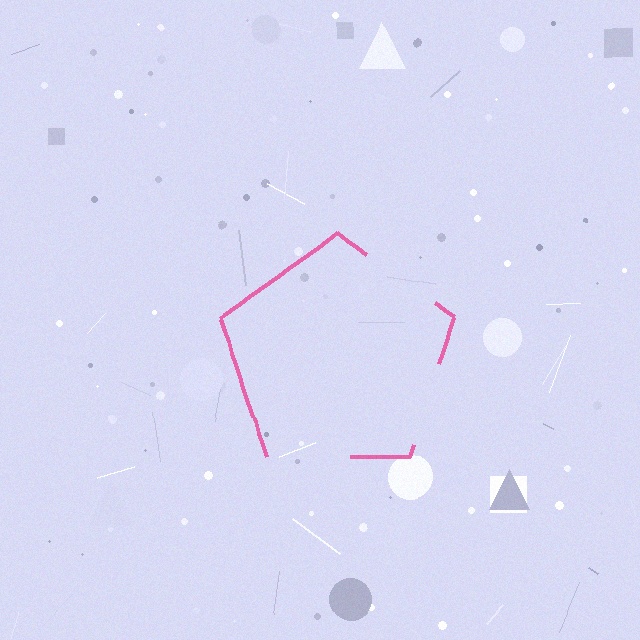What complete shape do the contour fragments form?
The contour fragments form a pentagon.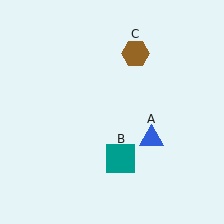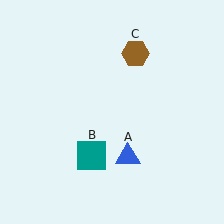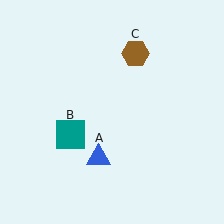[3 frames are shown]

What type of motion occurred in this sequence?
The blue triangle (object A), teal square (object B) rotated clockwise around the center of the scene.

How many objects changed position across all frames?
2 objects changed position: blue triangle (object A), teal square (object B).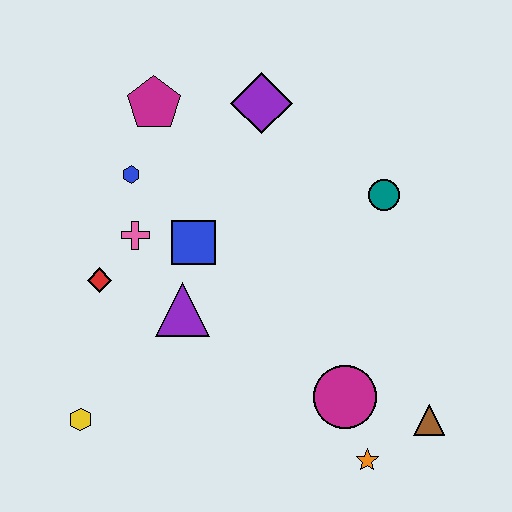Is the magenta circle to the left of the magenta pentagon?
No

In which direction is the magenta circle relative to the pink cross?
The magenta circle is to the right of the pink cross.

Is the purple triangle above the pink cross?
No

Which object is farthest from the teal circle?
The yellow hexagon is farthest from the teal circle.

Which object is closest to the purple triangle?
The blue square is closest to the purple triangle.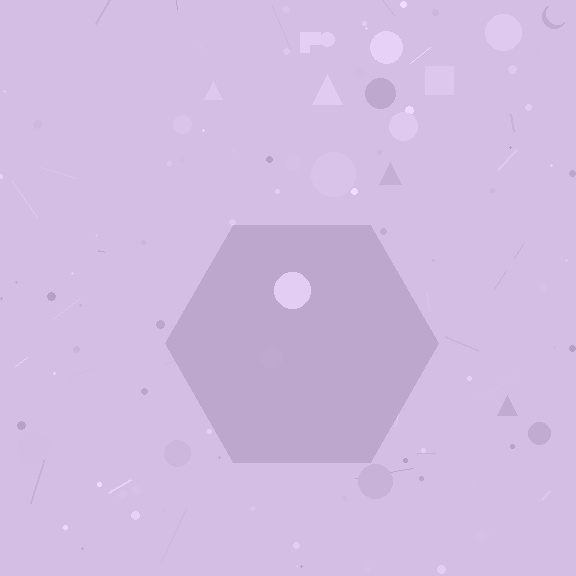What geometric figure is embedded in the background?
A hexagon is embedded in the background.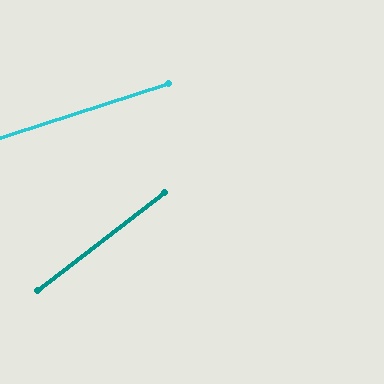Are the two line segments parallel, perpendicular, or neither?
Neither parallel nor perpendicular — they differ by about 20°.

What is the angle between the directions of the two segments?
Approximately 20 degrees.